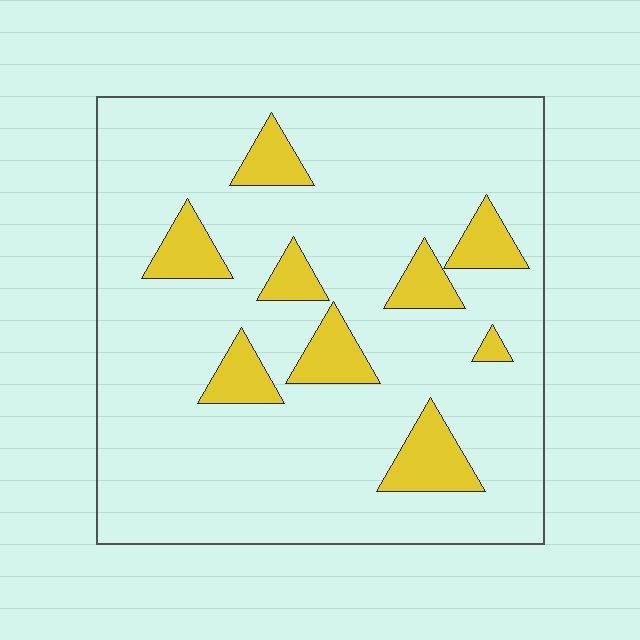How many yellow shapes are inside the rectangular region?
9.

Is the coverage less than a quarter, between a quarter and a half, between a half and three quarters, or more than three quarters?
Less than a quarter.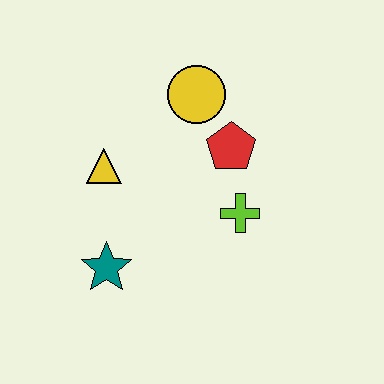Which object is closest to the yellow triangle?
The teal star is closest to the yellow triangle.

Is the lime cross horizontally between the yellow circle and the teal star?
No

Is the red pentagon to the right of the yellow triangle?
Yes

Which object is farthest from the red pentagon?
The teal star is farthest from the red pentagon.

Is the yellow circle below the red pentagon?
No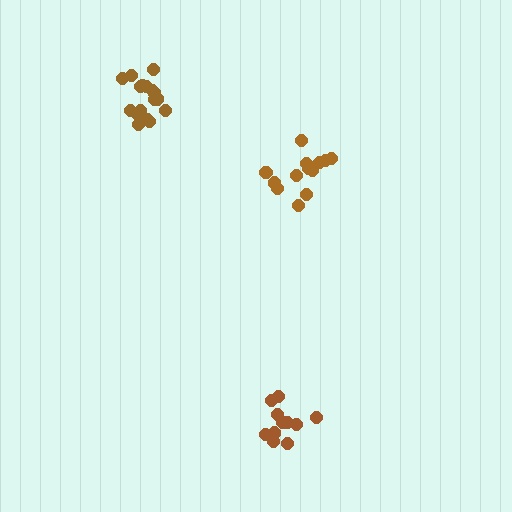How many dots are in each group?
Group 1: 13 dots, Group 2: 18 dots, Group 3: 13 dots (44 total).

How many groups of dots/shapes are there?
There are 3 groups.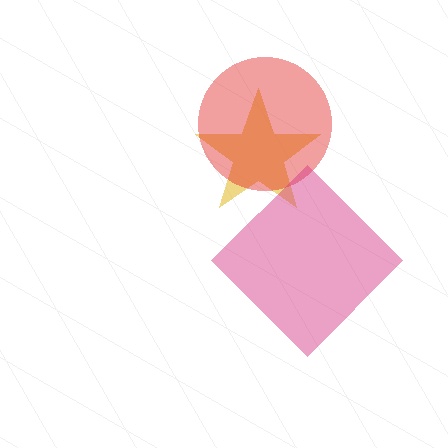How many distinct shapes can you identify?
There are 3 distinct shapes: a yellow star, a red circle, a magenta diamond.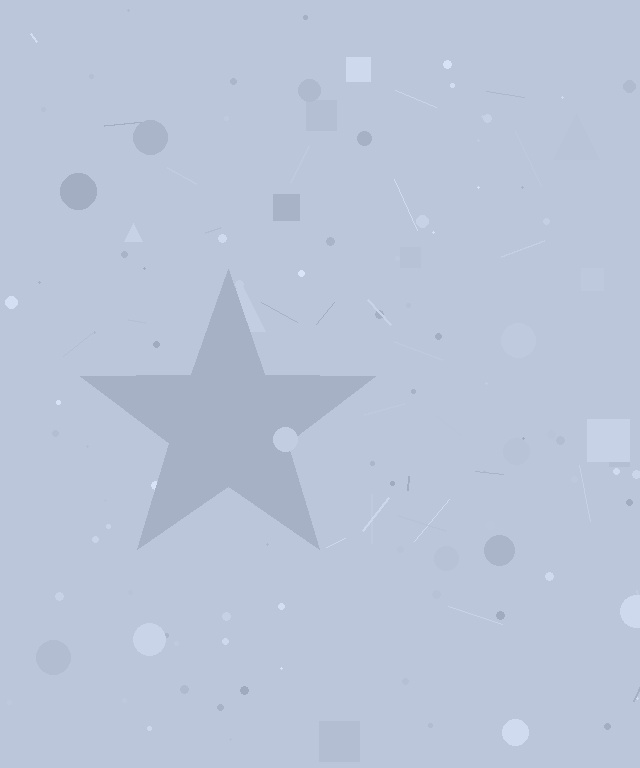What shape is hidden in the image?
A star is hidden in the image.